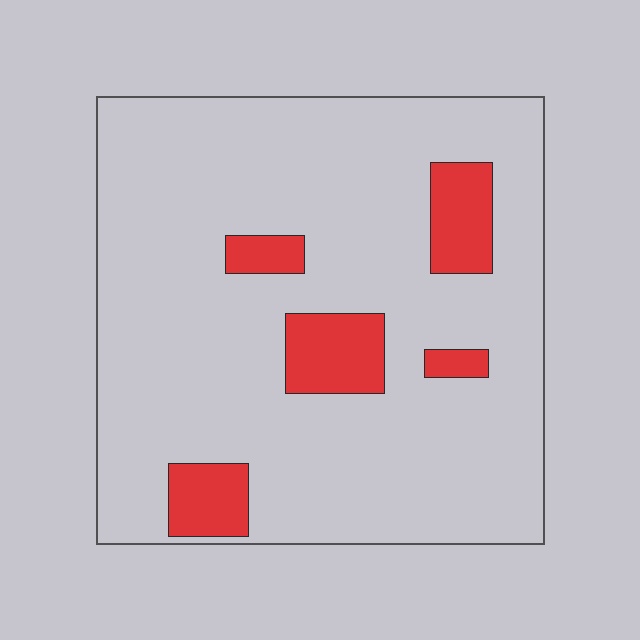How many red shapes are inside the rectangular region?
5.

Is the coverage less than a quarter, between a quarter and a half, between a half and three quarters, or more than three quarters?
Less than a quarter.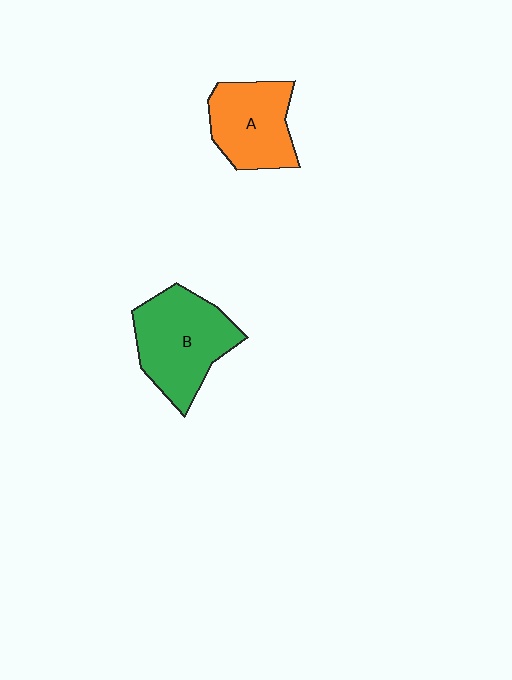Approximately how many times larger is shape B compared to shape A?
Approximately 1.3 times.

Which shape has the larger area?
Shape B (green).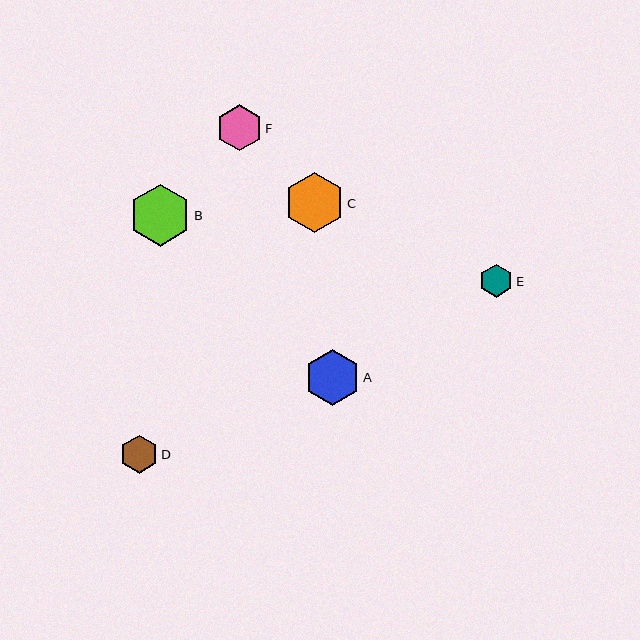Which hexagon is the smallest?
Hexagon E is the smallest with a size of approximately 33 pixels.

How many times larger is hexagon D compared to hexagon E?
Hexagon D is approximately 1.2 times the size of hexagon E.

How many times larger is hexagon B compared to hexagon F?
Hexagon B is approximately 1.3 times the size of hexagon F.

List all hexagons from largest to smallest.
From largest to smallest: B, C, A, F, D, E.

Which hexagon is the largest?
Hexagon B is the largest with a size of approximately 62 pixels.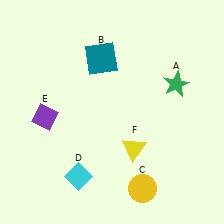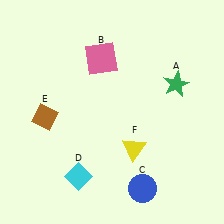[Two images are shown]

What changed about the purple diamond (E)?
In Image 1, E is purple. In Image 2, it changed to brown.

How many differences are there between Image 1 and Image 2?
There are 3 differences between the two images.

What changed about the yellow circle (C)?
In Image 1, C is yellow. In Image 2, it changed to blue.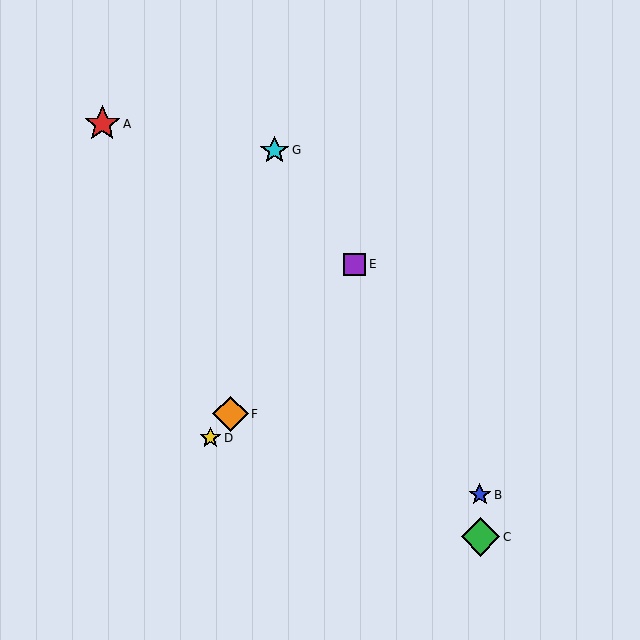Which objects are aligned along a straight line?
Objects D, E, F are aligned along a straight line.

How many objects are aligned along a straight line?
3 objects (D, E, F) are aligned along a straight line.